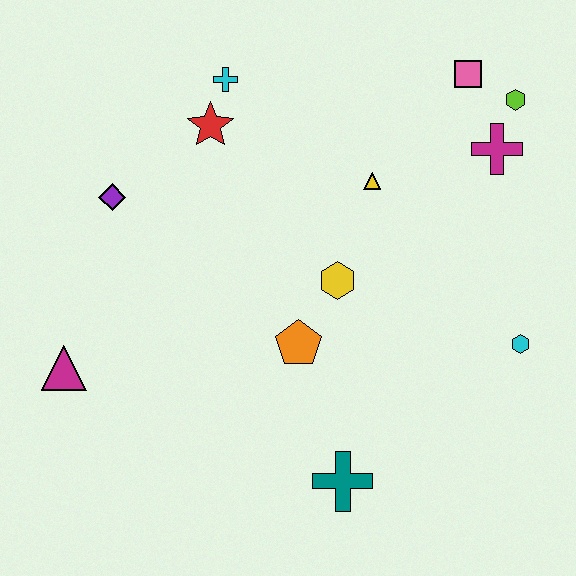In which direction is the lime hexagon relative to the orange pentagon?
The lime hexagon is above the orange pentagon.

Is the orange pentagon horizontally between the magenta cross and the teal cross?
No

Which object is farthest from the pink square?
The magenta triangle is farthest from the pink square.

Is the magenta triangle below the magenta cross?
Yes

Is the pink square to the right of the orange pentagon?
Yes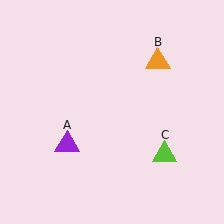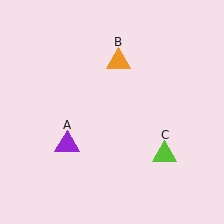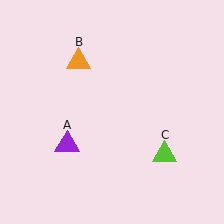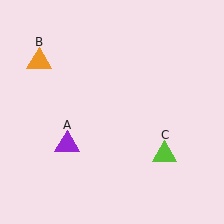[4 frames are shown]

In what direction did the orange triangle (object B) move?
The orange triangle (object B) moved left.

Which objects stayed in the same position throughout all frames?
Purple triangle (object A) and lime triangle (object C) remained stationary.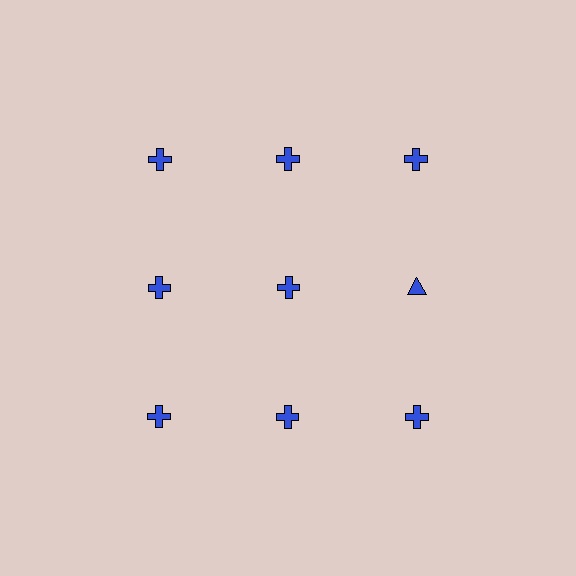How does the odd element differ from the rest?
It has a different shape: triangle instead of cross.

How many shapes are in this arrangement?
There are 9 shapes arranged in a grid pattern.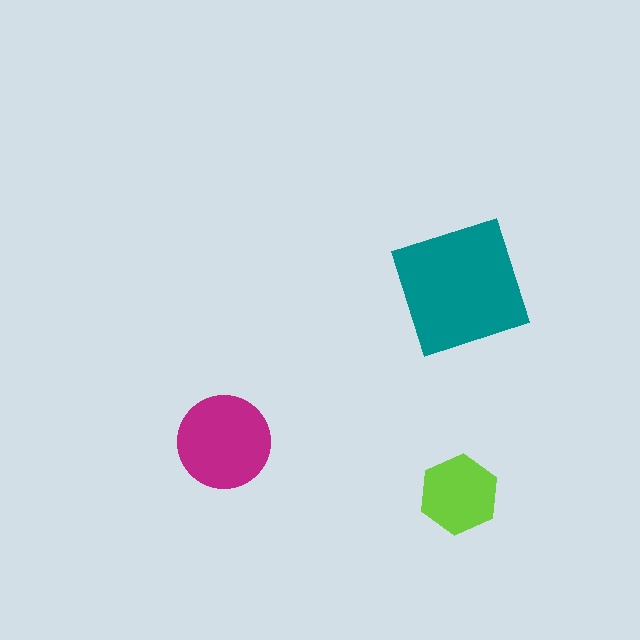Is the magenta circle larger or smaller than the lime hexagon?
Larger.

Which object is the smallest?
The lime hexagon.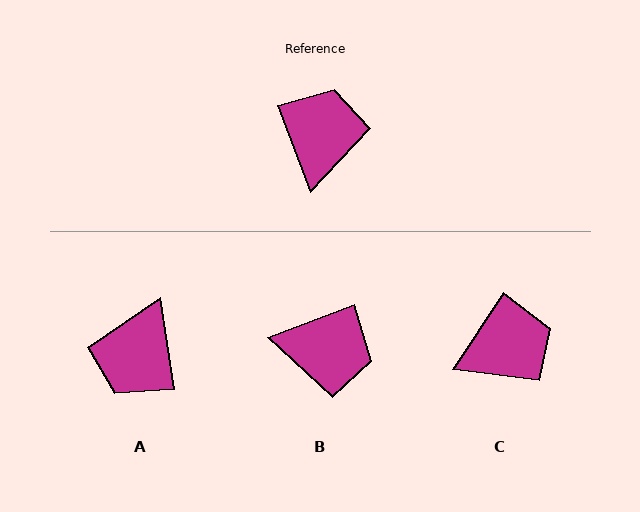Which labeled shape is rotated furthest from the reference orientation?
A, about 168 degrees away.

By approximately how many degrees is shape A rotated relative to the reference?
Approximately 168 degrees counter-clockwise.